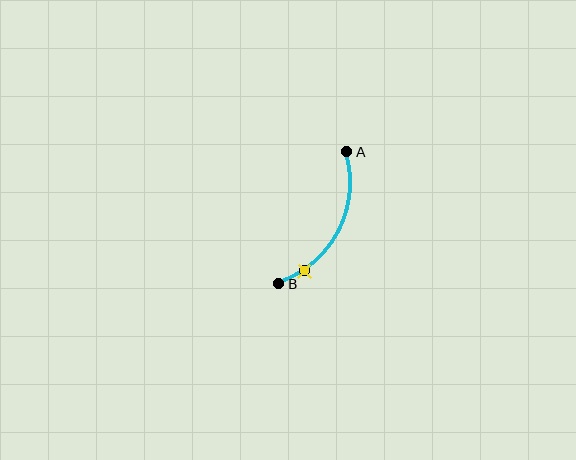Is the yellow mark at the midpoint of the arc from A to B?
No. The yellow mark lies on the arc but is closer to endpoint B. The arc midpoint would be at the point on the curve equidistant along the arc from both A and B.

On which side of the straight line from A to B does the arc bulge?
The arc bulges to the right of the straight line connecting A and B.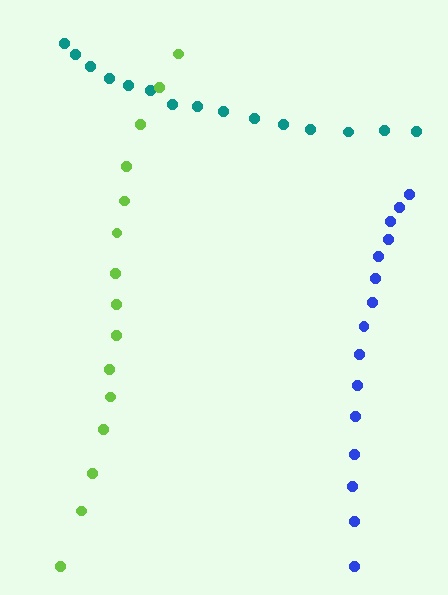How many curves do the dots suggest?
There are 3 distinct paths.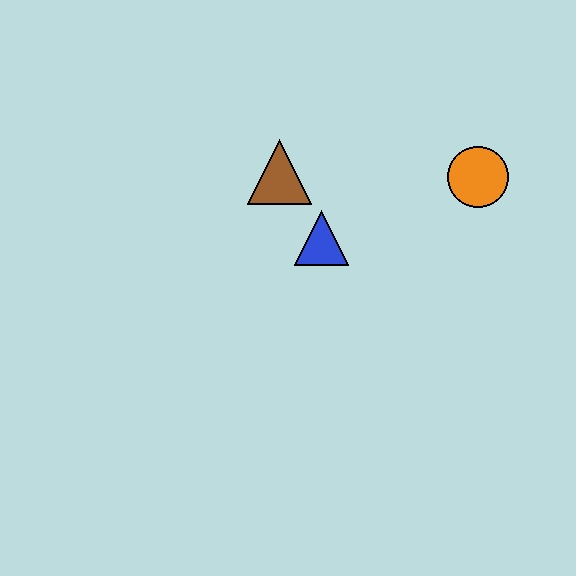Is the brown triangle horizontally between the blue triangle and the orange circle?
No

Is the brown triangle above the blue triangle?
Yes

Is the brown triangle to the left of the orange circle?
Yes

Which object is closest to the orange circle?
The blue triangle is closest to the orange circle.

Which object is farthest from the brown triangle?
The orange circle is farthest from the brown triangle.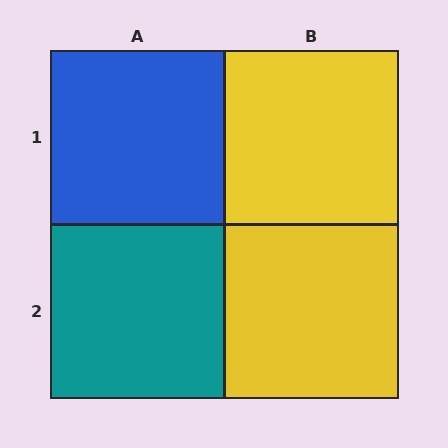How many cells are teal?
1 cell is teal.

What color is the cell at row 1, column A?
Blue.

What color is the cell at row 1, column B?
Yellow.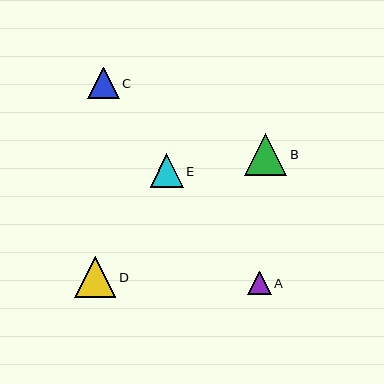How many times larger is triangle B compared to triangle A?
Triangle B is approximately 1.8 times the size of triangle A.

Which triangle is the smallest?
Triangle A is the smallest with a size of approximately 23 pixels.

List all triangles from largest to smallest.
From largest to smallest: B, D, E, C, A.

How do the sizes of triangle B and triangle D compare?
Triangle B and triangle D are approximately the same size.